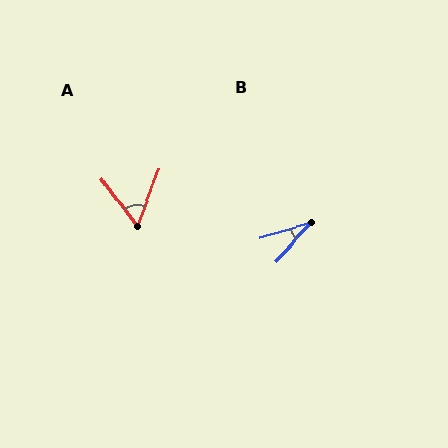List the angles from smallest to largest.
B (32°), A (58°).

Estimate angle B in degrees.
Approximately 32 degrees.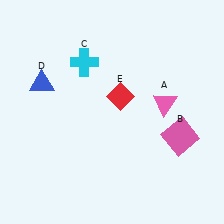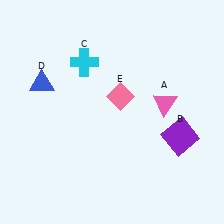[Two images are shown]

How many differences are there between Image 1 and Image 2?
There are 2 differences between the two images.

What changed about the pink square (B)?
In Image 1, B is pink. In Image 2, it changed to purple.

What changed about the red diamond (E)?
In Image 1, E is red. In Image 2, it changed to pink.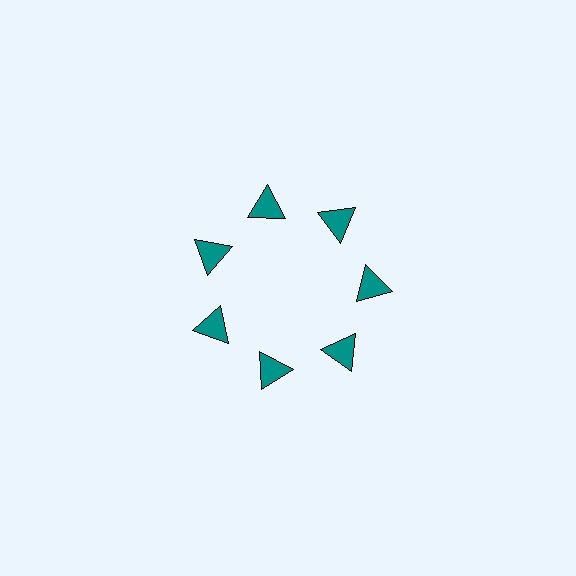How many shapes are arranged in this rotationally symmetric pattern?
There are 7 shapes, arranged in 7 groups of 1.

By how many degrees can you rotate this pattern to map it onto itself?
The pattern maps onto itself every 51 degrees of rotation.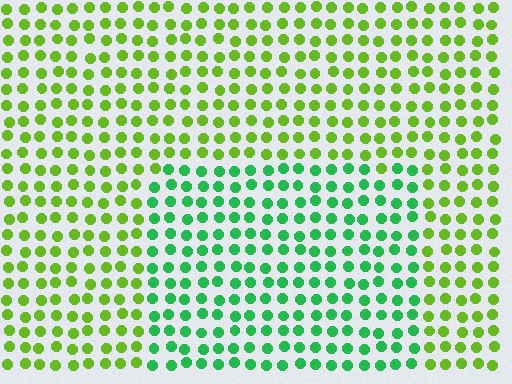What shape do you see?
I see a rectangle.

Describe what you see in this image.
The image is filled with small lime elements in a uniform arrangement. A rectangle-shaped region is visible where the elements are tinted to a slightly different hue, forming a subtle color boundary.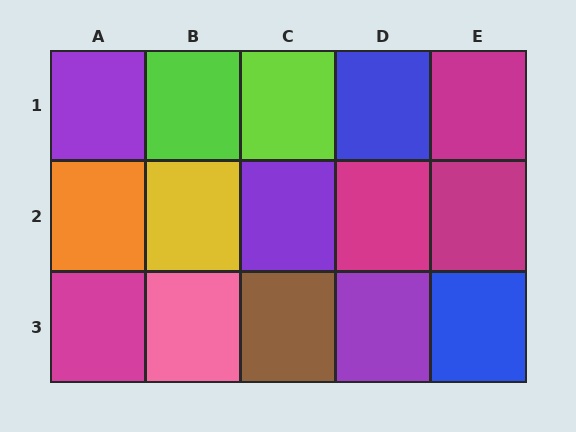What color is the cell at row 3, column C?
Brown.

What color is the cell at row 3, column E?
Blue.